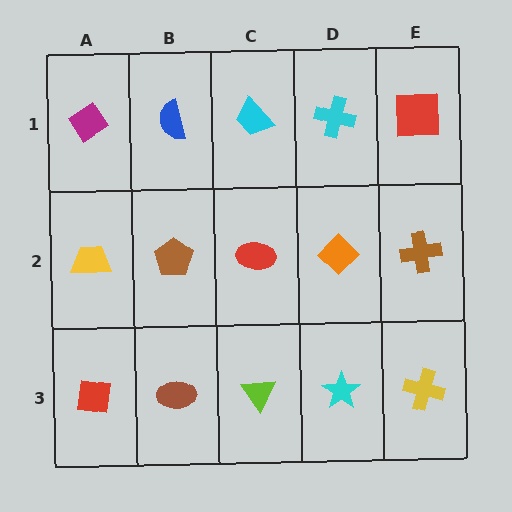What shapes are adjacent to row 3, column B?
A brown pentagon (row 2, column B), a red square (row 3, column A), a lime triangle (row 3, column C).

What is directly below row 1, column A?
A yellow trapezoid.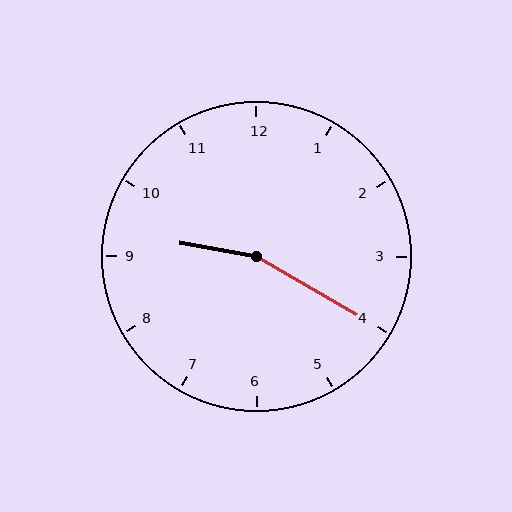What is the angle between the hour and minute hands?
Approximately 160 degrees.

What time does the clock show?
9:20.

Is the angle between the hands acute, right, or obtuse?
It is obtuse.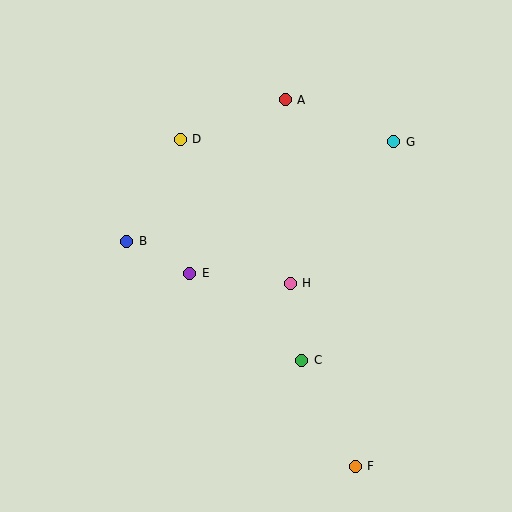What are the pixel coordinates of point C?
Point C is at (302, 360).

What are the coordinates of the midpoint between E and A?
The midpoint between E and A is at (237, 187).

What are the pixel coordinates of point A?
Point A is at (285, 100).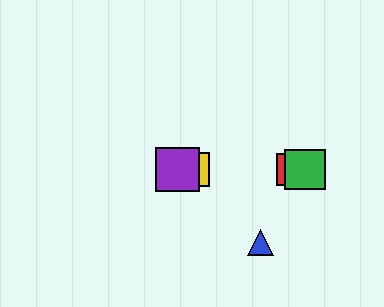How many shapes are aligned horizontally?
4 shapes (the red square, the green square, the yellow square, the purple square) are aligned horizontally.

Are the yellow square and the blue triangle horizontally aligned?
No, the yellow square is at y≈170 and the blue triangle is at y≈243.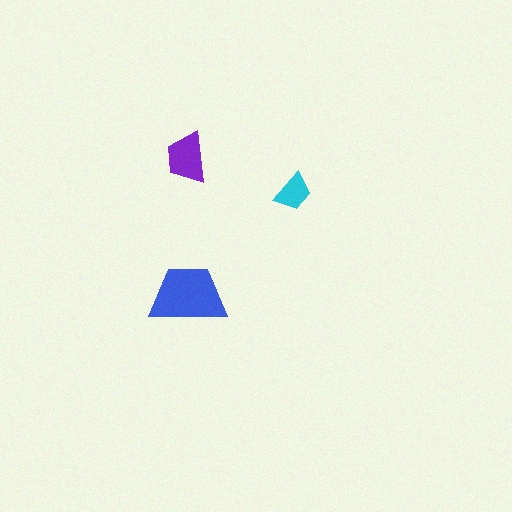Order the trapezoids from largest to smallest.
the blue one, the purple one, the cyan one.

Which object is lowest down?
The blue trapezoid is bottommost.